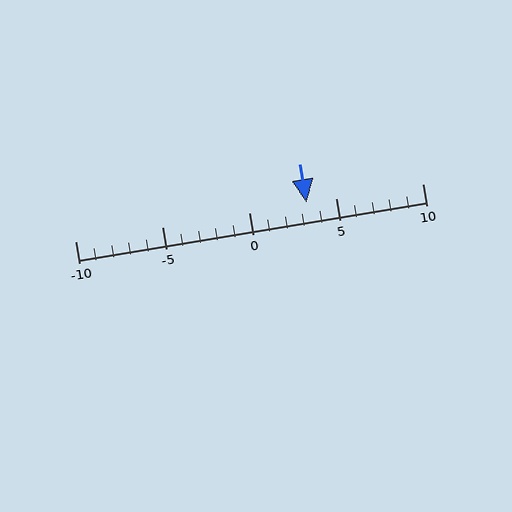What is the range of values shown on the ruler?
The ruler shows values from -10 to 10.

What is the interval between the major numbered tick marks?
The major tick marks are spaced 5 units apart.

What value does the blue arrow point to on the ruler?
The blue arrow points to approximately 3.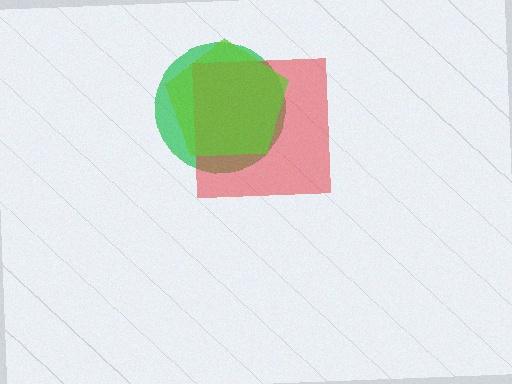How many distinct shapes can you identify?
There are 3 distinct shapes: a green circle, a red square, a lime pentagon.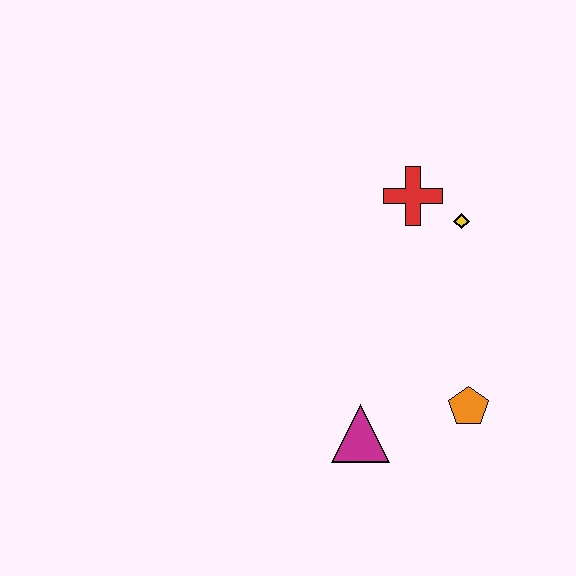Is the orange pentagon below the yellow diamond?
Yes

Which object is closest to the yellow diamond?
The red cross is closest to the yellow diamond.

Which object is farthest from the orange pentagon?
The red cross is farthest from the orange pentagon.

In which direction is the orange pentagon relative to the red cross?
The orange pentagon is below the red cross.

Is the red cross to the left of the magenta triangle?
No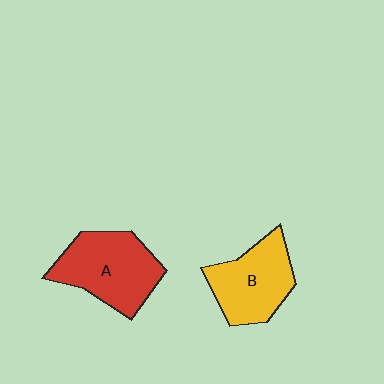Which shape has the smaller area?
Shape B (yellow).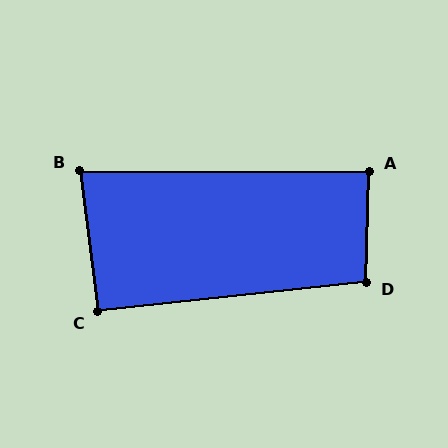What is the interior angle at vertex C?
Approximately 91 degrees (approximately right).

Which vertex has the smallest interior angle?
B, at approximately 83 degrees.